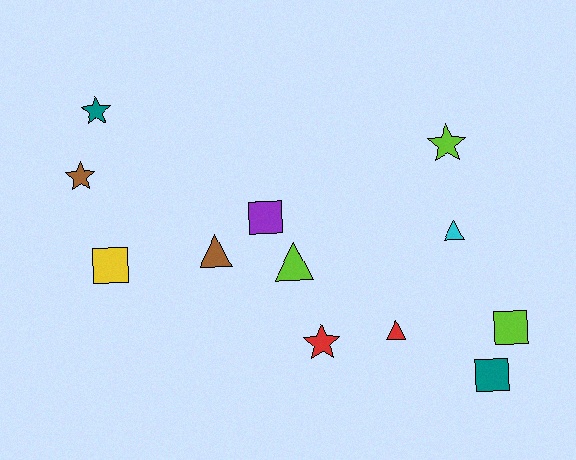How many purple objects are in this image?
There is 1 purple object.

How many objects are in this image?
There are 12 objects.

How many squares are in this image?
There are 4 squares.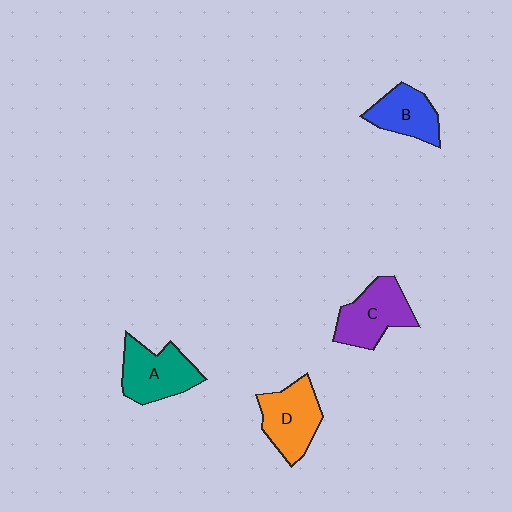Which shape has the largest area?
Shape A (teal).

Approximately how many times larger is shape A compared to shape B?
Approximately 1.3 times.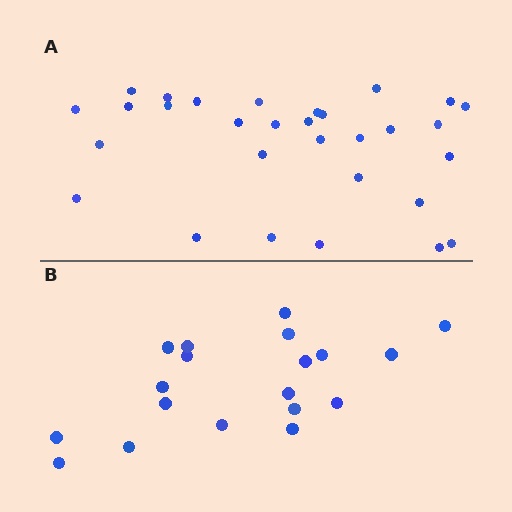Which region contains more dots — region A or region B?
Region A (the top region) has more dots.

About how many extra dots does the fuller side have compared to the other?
Region A has roughly 12 or so more dots than region B.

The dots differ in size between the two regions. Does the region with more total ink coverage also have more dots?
No. Region B has more total ink coverage because its dots are larger, but region A actually contains more individual dots. Total area can be misleading — the number of items is what matters here.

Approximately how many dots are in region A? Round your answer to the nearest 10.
About 30 dots.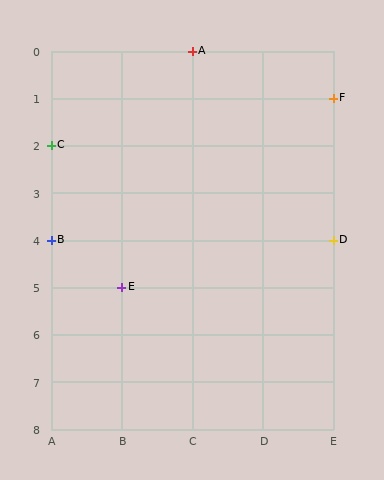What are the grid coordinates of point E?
Point E is at grid coordinates (B, 5).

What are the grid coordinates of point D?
Point D is at grid coordinates (E, 4).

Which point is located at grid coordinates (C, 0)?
Point A is at (C, 0).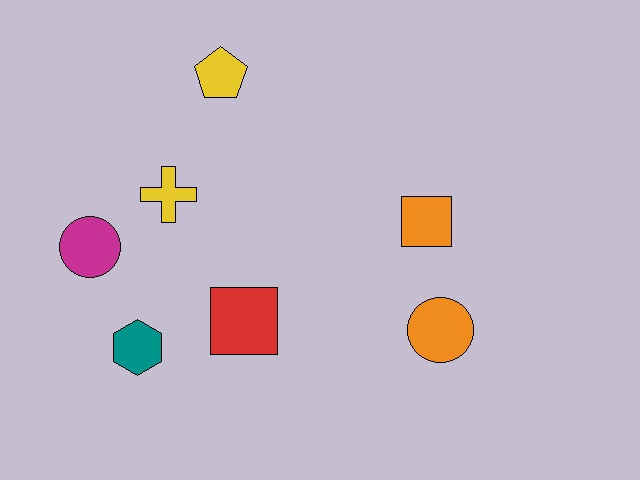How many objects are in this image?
There are 7 objects.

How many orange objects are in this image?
There are 2 orange objects.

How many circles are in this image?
There are 2 circles.